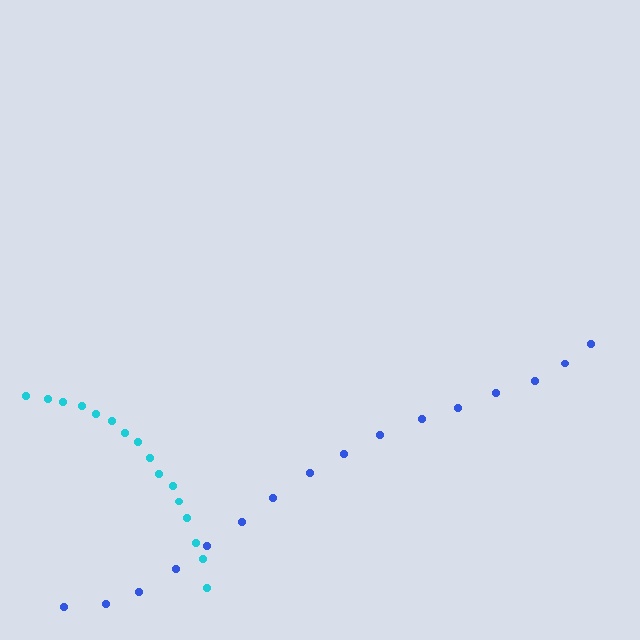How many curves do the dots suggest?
There are 2 distinct paths.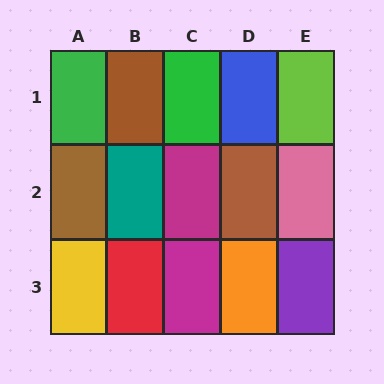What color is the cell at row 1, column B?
Brown.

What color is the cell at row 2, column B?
Teal.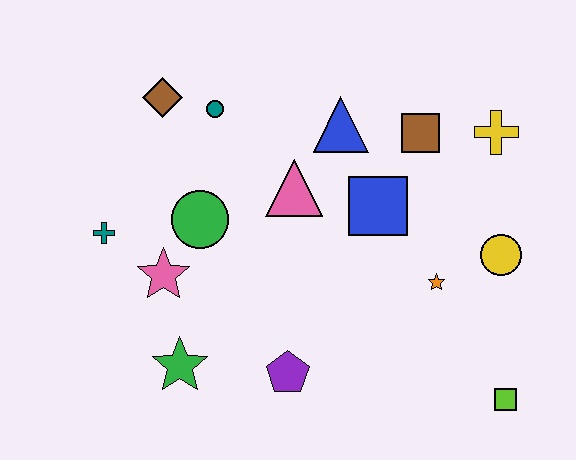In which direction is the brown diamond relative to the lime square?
The brown diamond is to the left of the lime square.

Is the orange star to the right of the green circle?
Yes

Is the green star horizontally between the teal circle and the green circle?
No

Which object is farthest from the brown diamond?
The lime square is farthest from the brown diamond.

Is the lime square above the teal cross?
No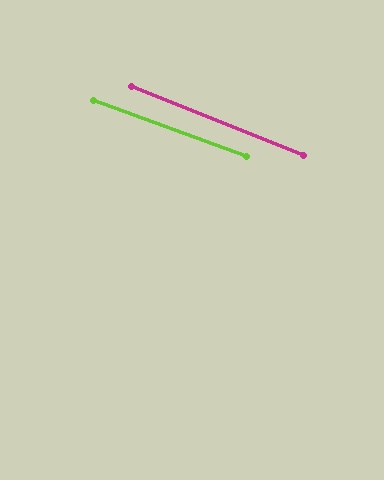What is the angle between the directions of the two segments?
Approximately 1 degree.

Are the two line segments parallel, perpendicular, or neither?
Parallel — their directions differ by only 1.4°.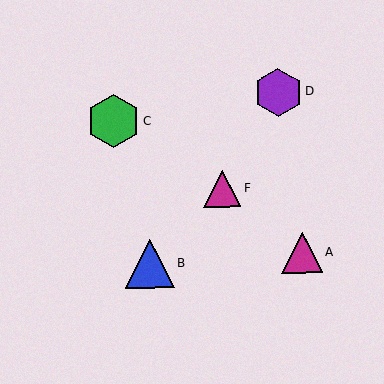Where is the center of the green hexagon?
The center of the green hexagon is at (114, 121).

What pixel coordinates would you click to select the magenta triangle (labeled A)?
Click at (302, 253) to select the magenta triangle A.